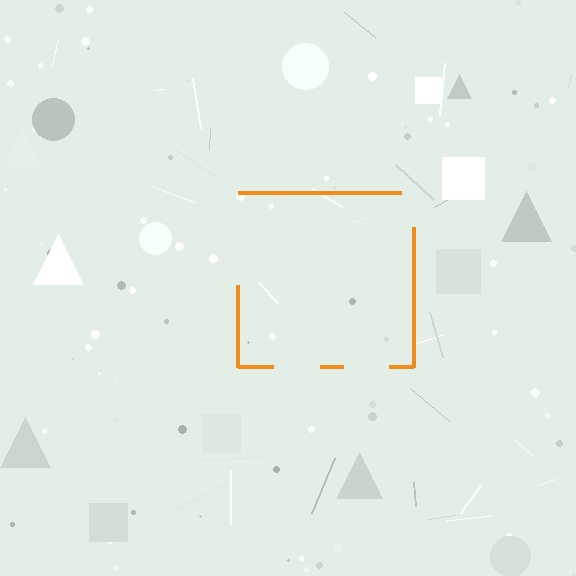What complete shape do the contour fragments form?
The contour fragments form a square.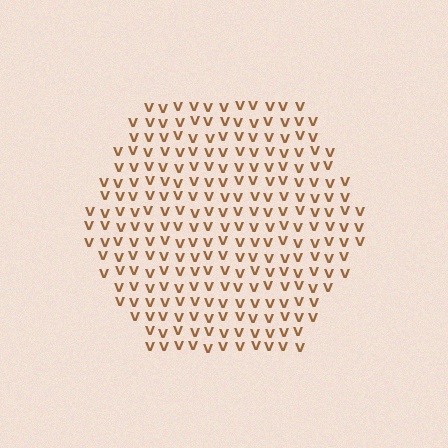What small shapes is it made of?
It is made of small letter V's.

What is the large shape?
The large shape is a hexagon.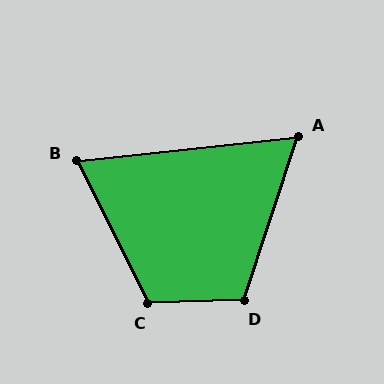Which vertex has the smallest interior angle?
A, at approximately 66 degrees.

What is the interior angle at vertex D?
Approximately 110 degrees (obtuse).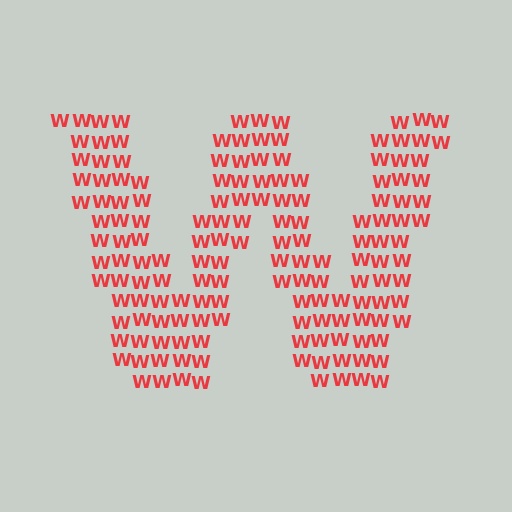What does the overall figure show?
The overall figure shows the letter W.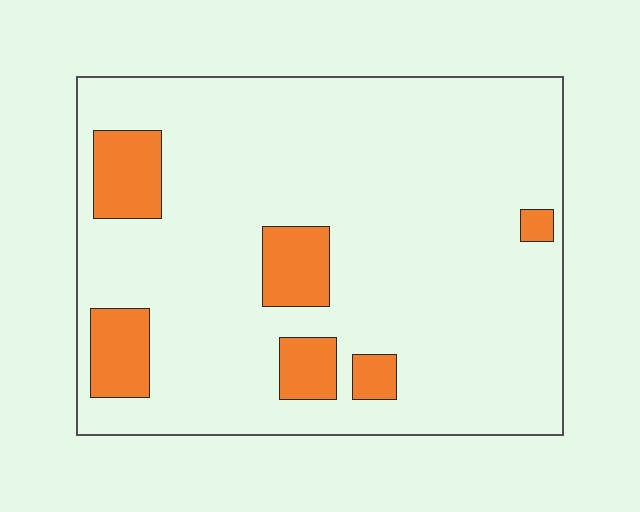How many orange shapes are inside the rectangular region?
6.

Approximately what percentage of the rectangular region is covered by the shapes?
Approximately 15%.